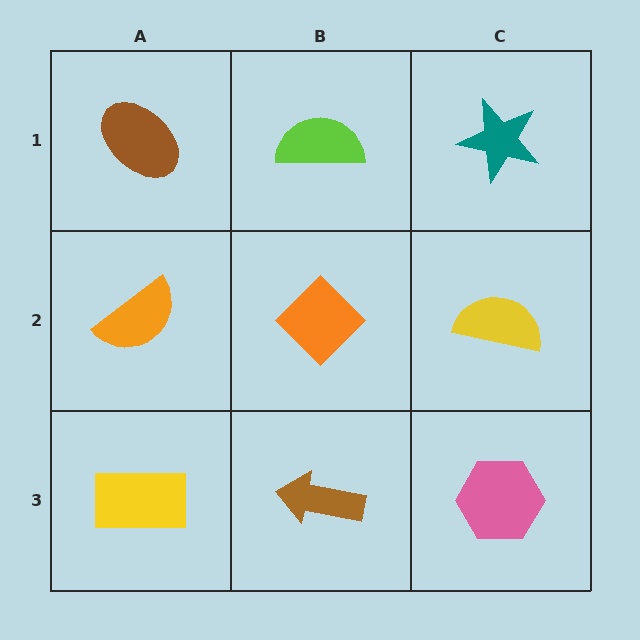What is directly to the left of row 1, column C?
A lime semicircle.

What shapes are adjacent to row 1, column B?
An orange diamond (row 2, column B), a brown ellipse (row 1, column A), a teal star (row 1, column C).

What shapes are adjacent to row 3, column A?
An orange semicircle (row 2, column A), a brown arrow (row 3, column B).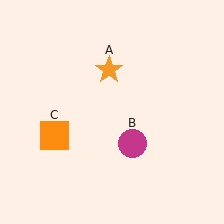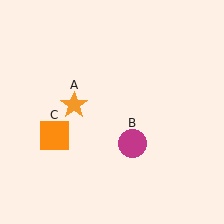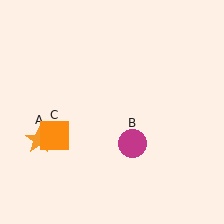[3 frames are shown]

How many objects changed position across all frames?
1 object changed position: orange star (object A).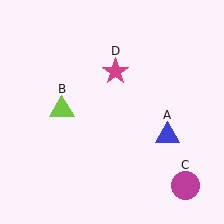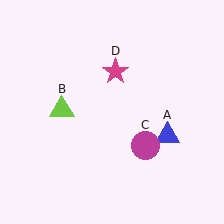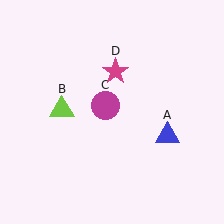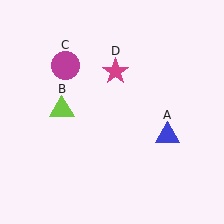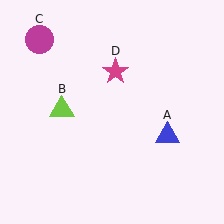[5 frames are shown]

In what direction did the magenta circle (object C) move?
The magenta circle (object C) moved up and to the left.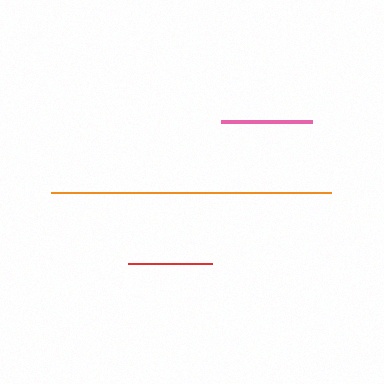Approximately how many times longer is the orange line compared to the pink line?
The orange line is approximately 3.1 times the length of the pink line.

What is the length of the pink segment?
The pink segment is approximately 91 pixels long.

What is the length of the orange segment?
The orange segment is approximately 280 pixels long.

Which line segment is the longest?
The orange line is the longest at approximately 280 pixels.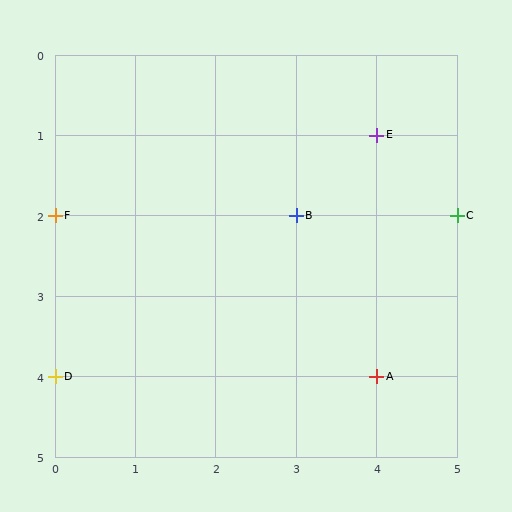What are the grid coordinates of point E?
Point E is at grid coordinates (4, 1).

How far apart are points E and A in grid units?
Points E and A are 3 rows apart.